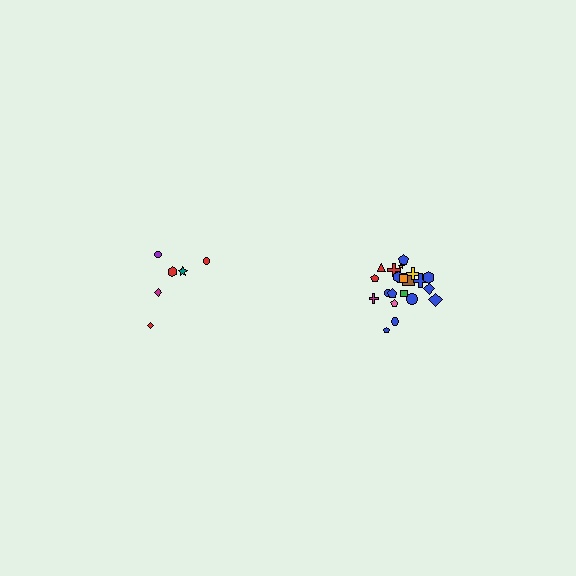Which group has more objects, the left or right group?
The right group.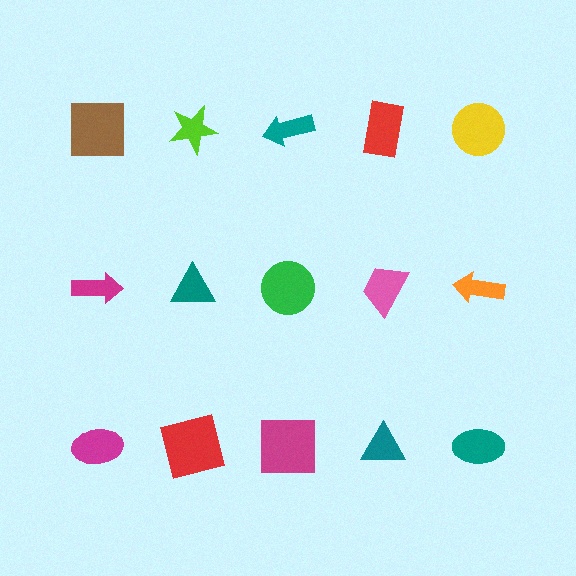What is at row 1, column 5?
A yellow circle.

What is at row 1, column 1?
A brown square.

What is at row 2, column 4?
A pink trapezoid.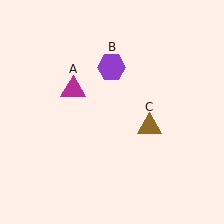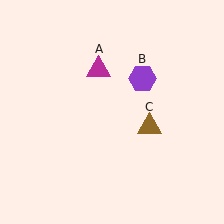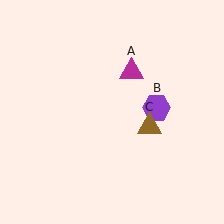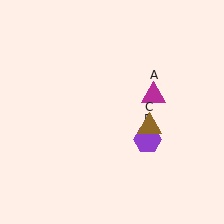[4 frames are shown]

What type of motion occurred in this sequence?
The magenta triangle (object A), purple hexagon (object B) rotated clockwise around the center of the scene.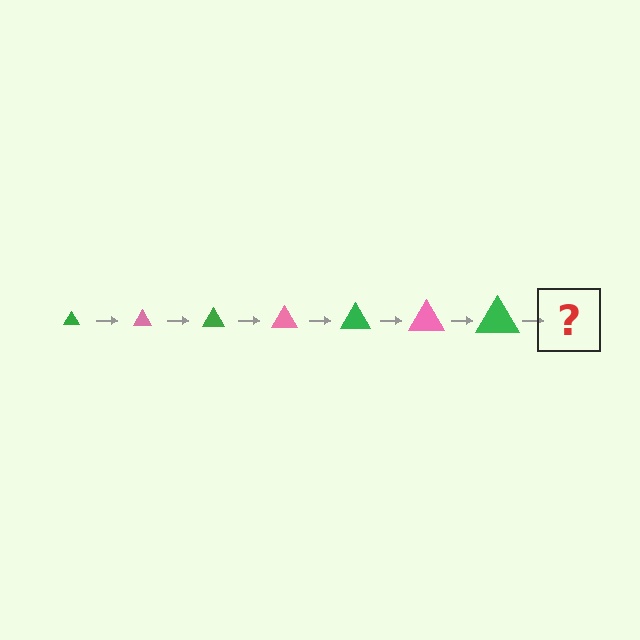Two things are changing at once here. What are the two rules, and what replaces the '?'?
The two rules are that the triangle grows larger each step and the color cycles through green and pink. The '?' should be a pink triangle, larger than the previous one.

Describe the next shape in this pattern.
It should be a pink triangle, larger than the previous one.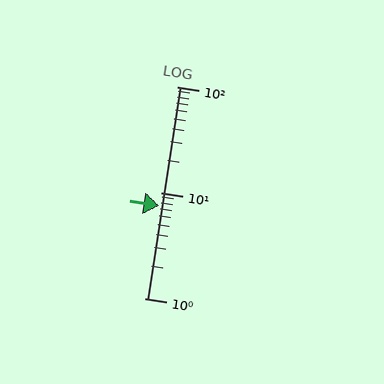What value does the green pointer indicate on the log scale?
The pointer indicates approximately 7.4.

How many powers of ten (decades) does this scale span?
The scale spans 2 decades, from 1 to 100.